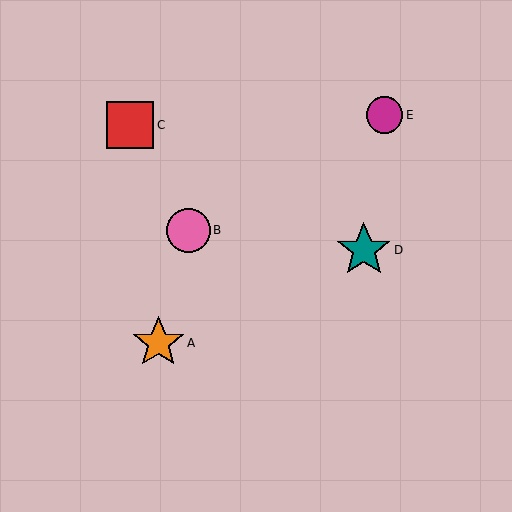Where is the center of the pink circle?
The center of the pink circle is at (188, 230).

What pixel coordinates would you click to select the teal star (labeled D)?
Click at (364, 250) to select the teal star D.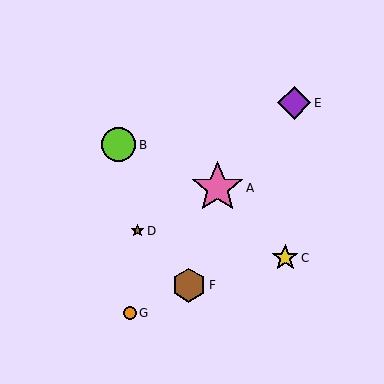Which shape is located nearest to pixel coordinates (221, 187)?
The pink star (labeled A) at (218, 188) is nearest to that location.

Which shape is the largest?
The pink star (labeled A) is the largest.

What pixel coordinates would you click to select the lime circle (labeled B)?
Click at (118, 145) to select the lime circle B.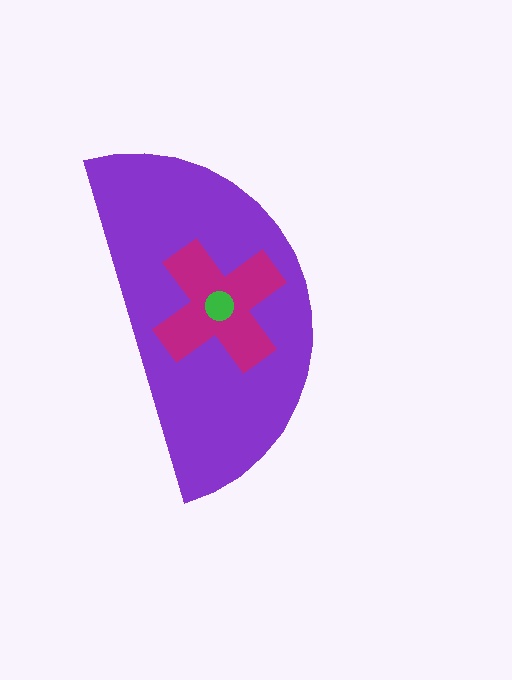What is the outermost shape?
The purple semicircle.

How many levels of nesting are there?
3.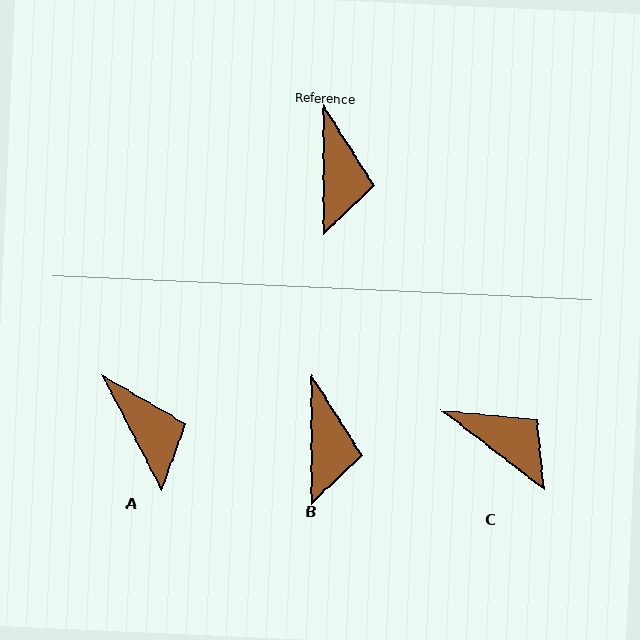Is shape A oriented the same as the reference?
No, it is off by about 27 degrees.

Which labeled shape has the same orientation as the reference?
B.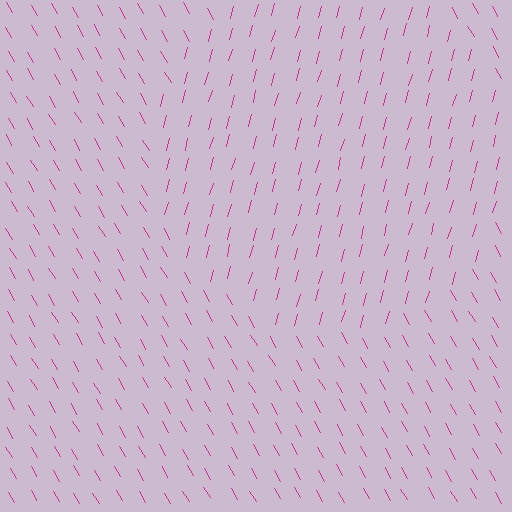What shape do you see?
I see a circle.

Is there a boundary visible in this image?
Yes, there is a texture boundary formed by a change in line orientation.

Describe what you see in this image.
The image is filled with small magenta line segments. A circle region in the image has lines oriented differently from the surrounding lines, creating a visible texture boundary.